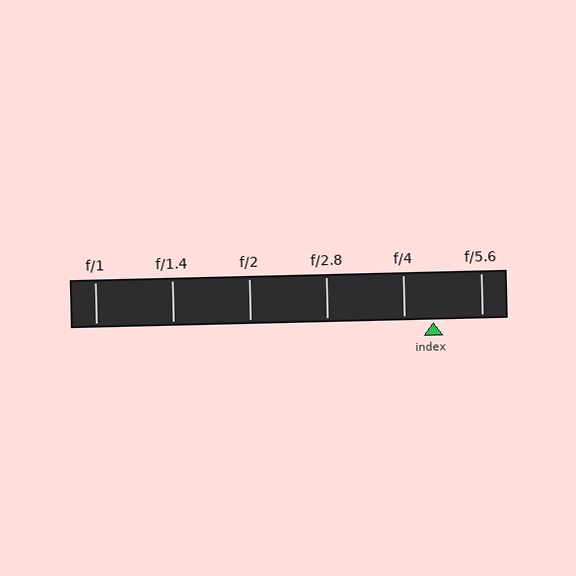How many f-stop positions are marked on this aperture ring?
There are 6 f-stop positions marked.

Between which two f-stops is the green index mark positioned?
The index mark is between f/4 and f/5.6.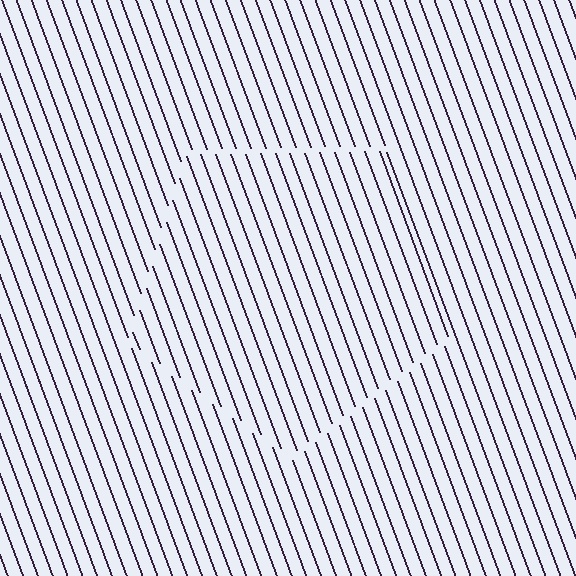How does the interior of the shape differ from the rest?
The interior of the shape contains the same grating, shifted by half a period — the contour is defined by the phase discontinuity where line-ends from the inner and outer gratings abut.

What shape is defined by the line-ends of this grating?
An illusory pentagon. The interior of the shape contains the same grating, shifted by half a period — the contour is defined by the phase discontinuity where line-ends from the inner and outer gratings abut.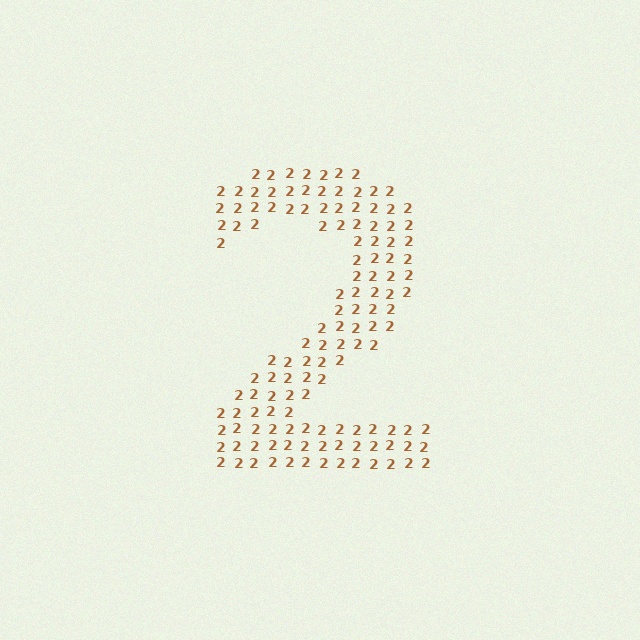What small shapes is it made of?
It is made of small digit 2's.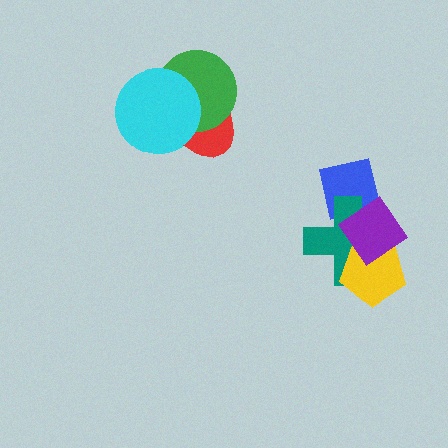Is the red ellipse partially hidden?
Yes, it is partially covered by another shape.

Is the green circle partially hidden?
Yes, it is partially covered by another shape.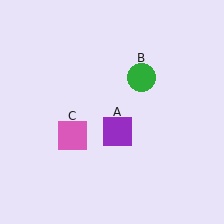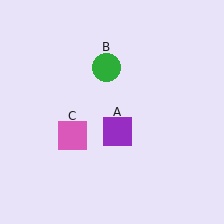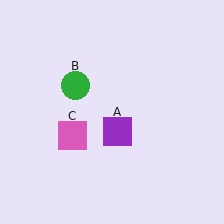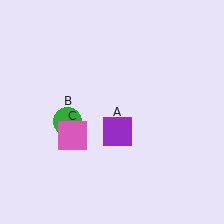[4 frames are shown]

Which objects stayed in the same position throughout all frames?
Purple square (object A) and pink square (object C) remained stationary.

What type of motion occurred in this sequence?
The green circle (object B) rotated counterclockwise around the center of the scene.